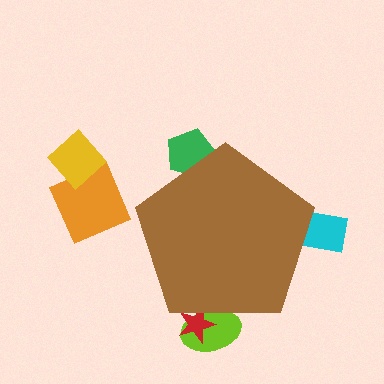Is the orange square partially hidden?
No, the orange square is fully visible.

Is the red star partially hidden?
Yes, the red star is partially hidden behind the brown pentagon.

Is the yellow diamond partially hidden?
No, the yellow diamond is fully visible.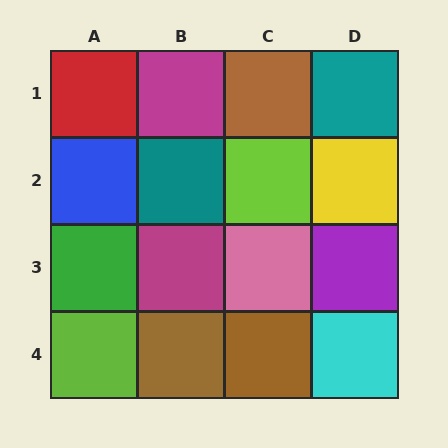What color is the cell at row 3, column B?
Magenta.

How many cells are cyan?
1 cell is cyan.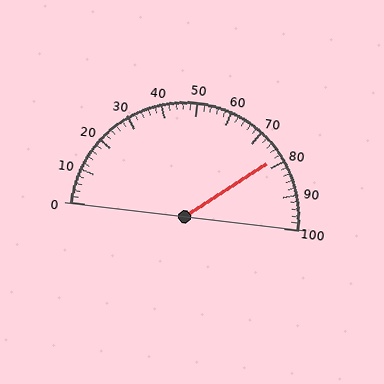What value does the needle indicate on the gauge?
The needle indicates approximately 78.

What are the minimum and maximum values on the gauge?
The gauge ranges from 0 to 100.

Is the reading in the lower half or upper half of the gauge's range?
The reading is in the upper half of the range (0 to 100).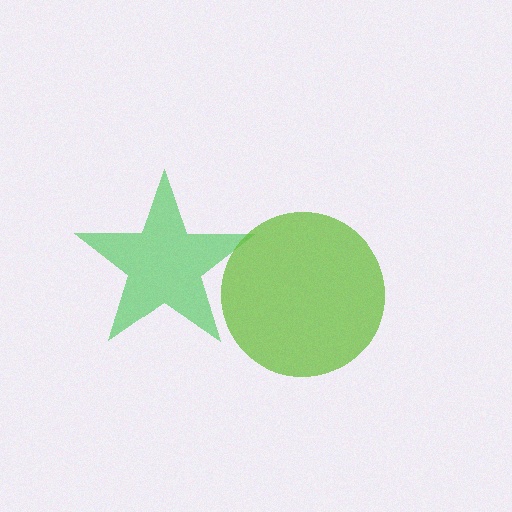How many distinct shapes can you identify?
There are 2 distinct shapes: a green star, a lime circle.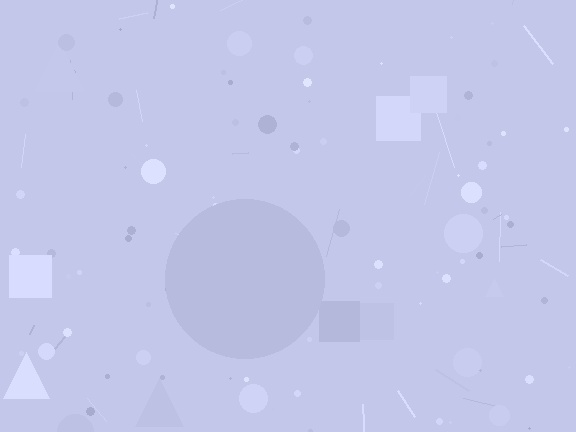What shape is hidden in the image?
A circle is hidden in the image.